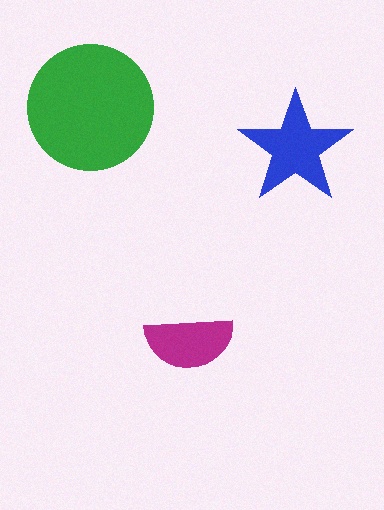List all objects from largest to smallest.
The green circle, the blue star, the magenta semicircle.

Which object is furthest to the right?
The blue star is rightmost.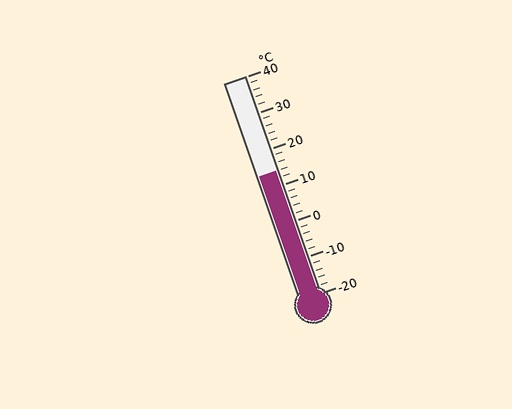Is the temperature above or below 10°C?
The temperature is above 10°C.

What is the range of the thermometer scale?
The thermometer scale ranges from -20°C to 40°C.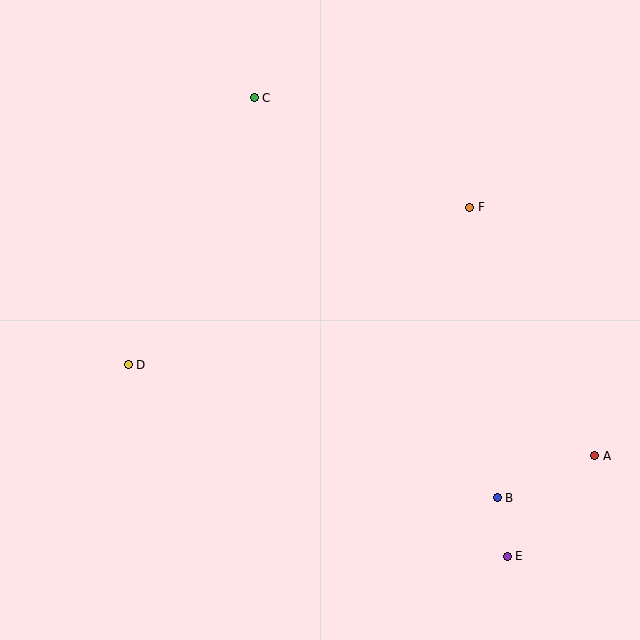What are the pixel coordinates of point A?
Point A is at (595, 456).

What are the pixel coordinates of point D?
Point D is at (128, 365).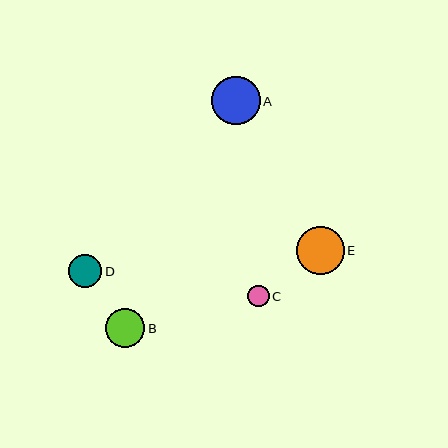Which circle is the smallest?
Circle C is the smallest with a size of approximately 21 pixels.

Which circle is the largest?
Circle A is the largest with a size of approximately 49 pixels.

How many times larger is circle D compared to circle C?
Circle D is approximately 1.6 times the size of circle C.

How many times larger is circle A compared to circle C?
Circle A is approximately 2.3 times the size of circle C.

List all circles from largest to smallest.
From largest to smallest: A, E, B, D, C.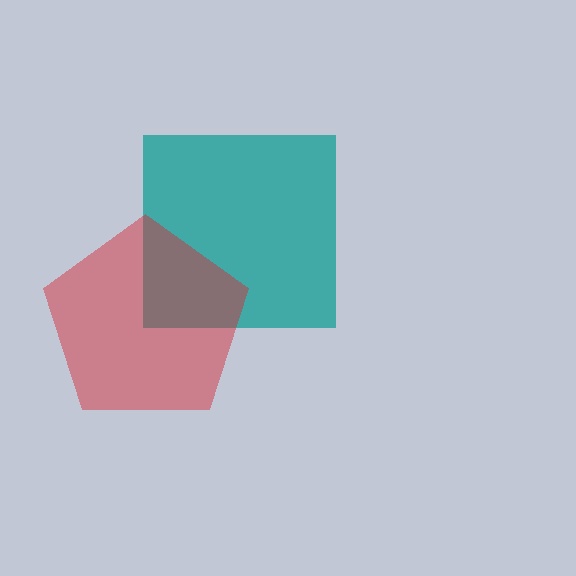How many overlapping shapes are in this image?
There are 2 overlapping shapes in the image.